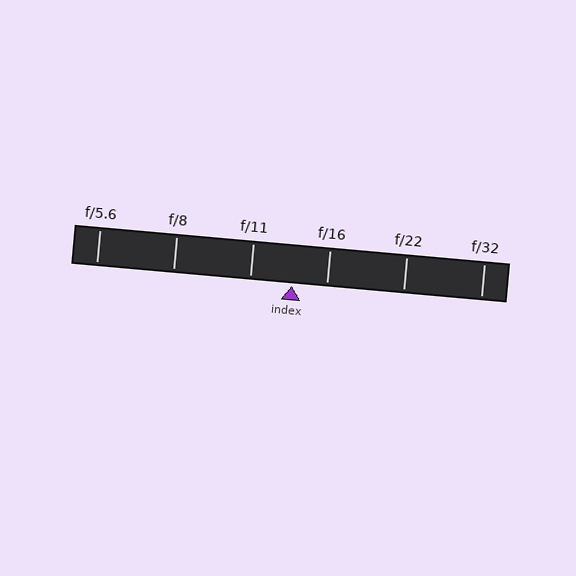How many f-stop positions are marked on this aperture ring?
There are 6 f-stop positions marked.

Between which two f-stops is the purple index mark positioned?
The index mark is between f/11 and f/16.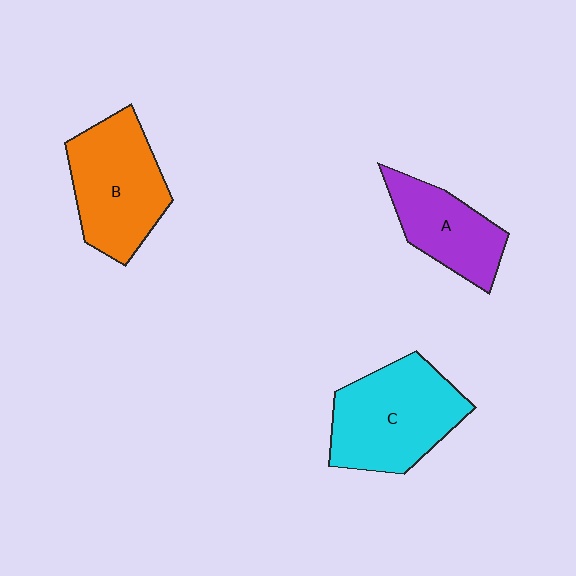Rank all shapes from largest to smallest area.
From largest to smallest: C (cyan), B (orange), A (purple).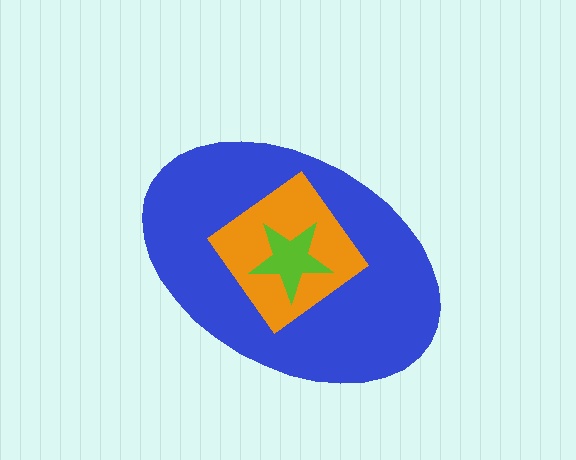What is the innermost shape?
The lime star.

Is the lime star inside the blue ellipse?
Yes.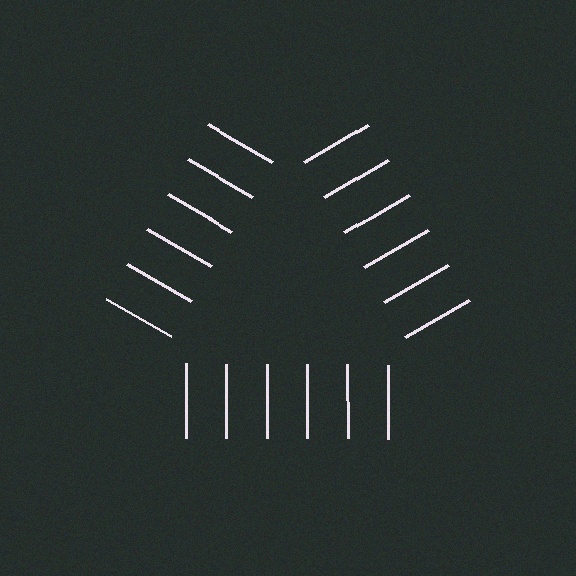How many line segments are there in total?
18 — 6 along each of the 3 edges.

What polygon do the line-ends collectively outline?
An illusory triangle — the line segments terminate on its edges but no continuous stroke is drawn.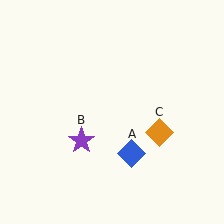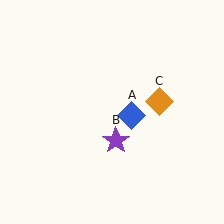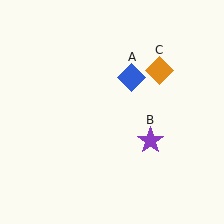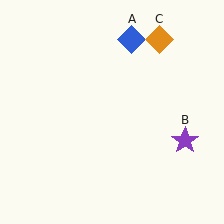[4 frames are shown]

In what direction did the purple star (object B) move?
The purple star (object B) moved right.